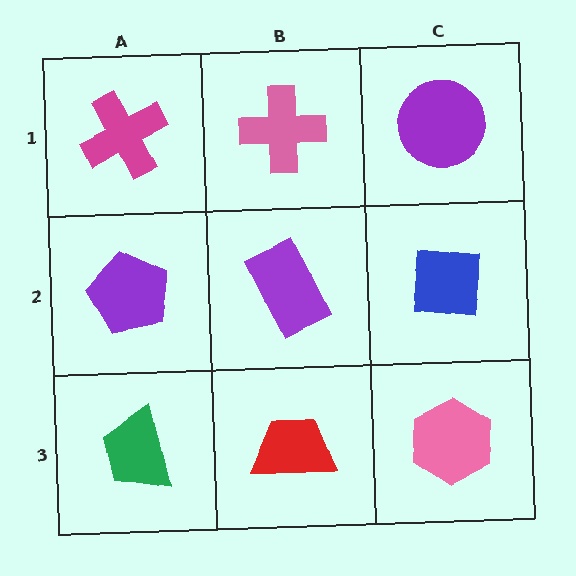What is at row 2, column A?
A purple pentagon.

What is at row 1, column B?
A pink cross.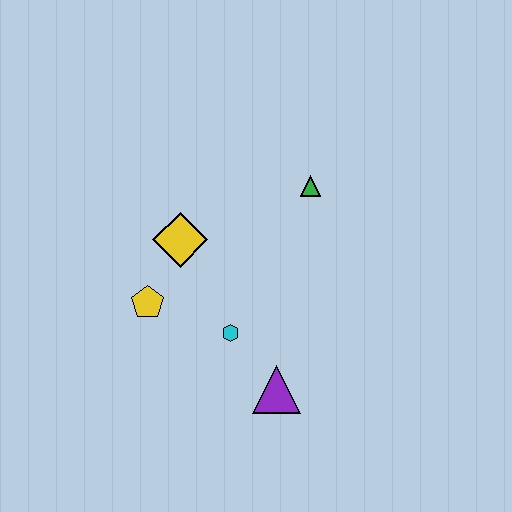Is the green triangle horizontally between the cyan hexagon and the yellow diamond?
No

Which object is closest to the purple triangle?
The cyan hexagon is closest to the purple triangle.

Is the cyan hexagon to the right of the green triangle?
No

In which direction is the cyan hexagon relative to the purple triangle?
The cyan hexagon is above the purple triangle.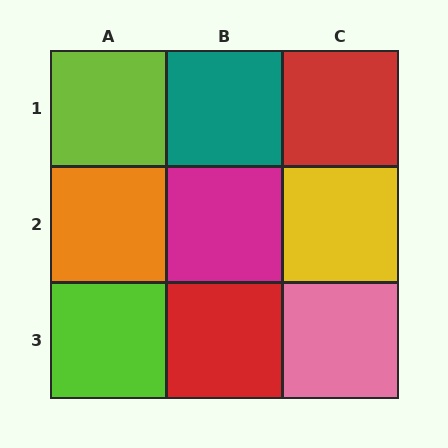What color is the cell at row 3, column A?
Lime.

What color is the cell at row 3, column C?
Pink.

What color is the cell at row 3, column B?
Red.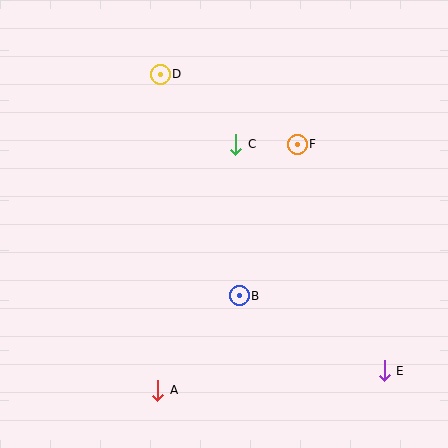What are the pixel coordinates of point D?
Point D is at (160, 74).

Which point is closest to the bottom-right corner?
Point E is closest to the bottom-right corner.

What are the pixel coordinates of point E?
Point E is at (384, 371).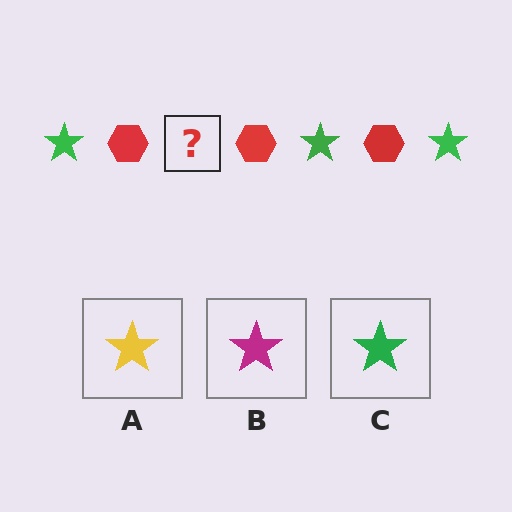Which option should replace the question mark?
Option C.